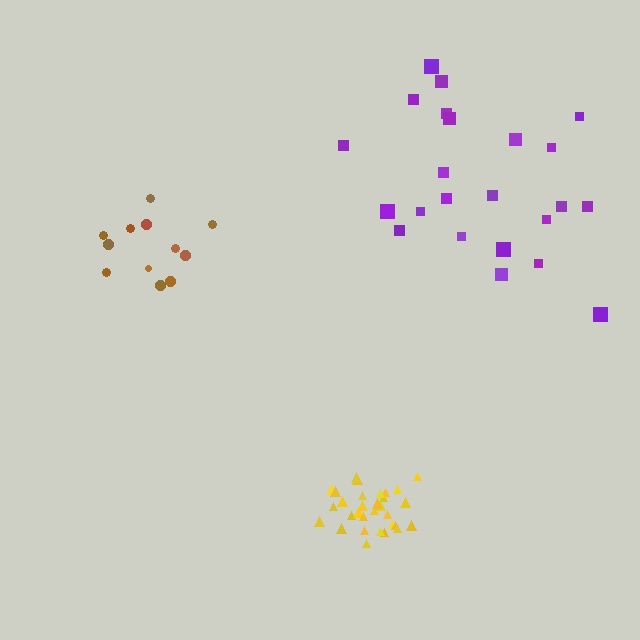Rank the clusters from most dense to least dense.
yellow, brown, purple.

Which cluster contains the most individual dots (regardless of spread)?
Yellow (32).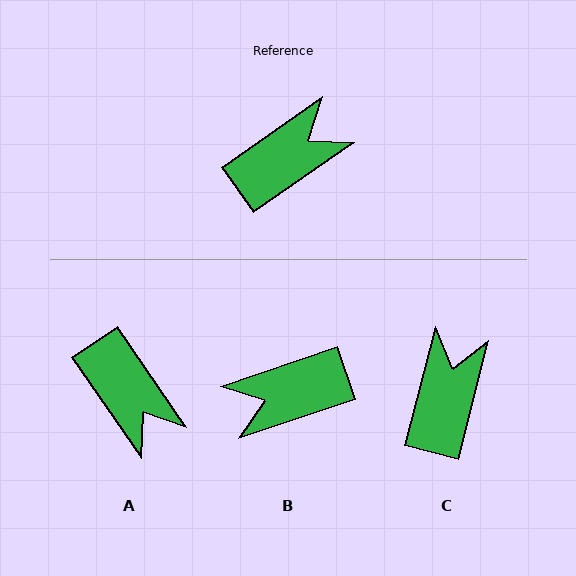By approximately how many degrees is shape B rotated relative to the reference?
Approximately 164 degrees counter-clockwise.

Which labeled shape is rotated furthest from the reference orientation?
B, about 164 degrees away.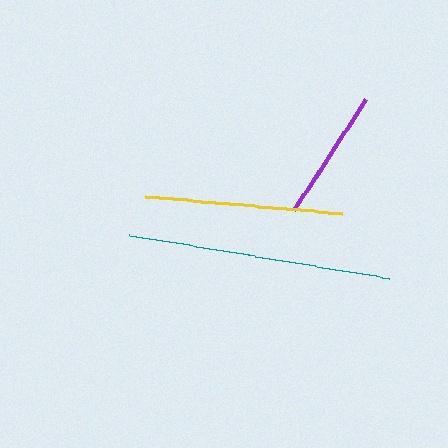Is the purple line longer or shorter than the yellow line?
The yellow line is longer than the purple line.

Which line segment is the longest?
The teal line is the longest at approximately 265 pixels.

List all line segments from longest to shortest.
From longest to shortest: teal, yellow, purple.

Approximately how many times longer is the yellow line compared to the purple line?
The yellow line is approximately 1.5 times the length of the purple line.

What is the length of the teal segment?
The teal segment is approximately 265 pixels long.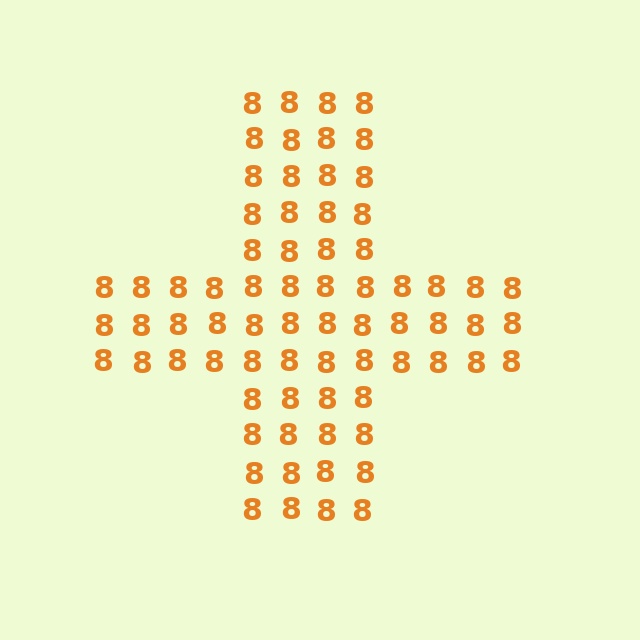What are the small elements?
The small elements are digit 8's.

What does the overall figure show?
The overall figure shows a cross.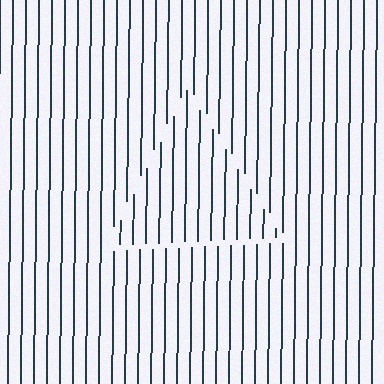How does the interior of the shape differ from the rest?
The interior of the shape contains the same grating, shifted by half a period — the contour is defined by the phase discontinuity where line-ends from the inner and outer gratings abut.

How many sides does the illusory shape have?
3 sides — the line-ends trace a triangle.